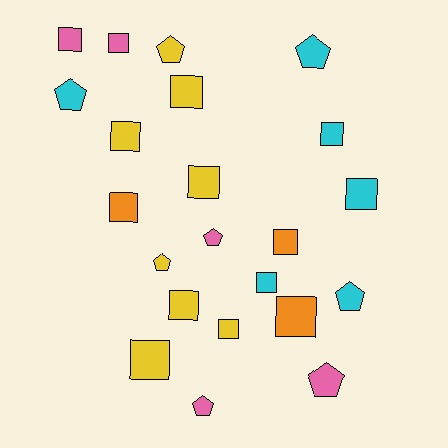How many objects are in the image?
There are 22 objects.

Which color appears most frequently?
Yellow, with 8 objects.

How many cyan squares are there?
There are 3 cyan squares.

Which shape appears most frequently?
Square, with 14 objects.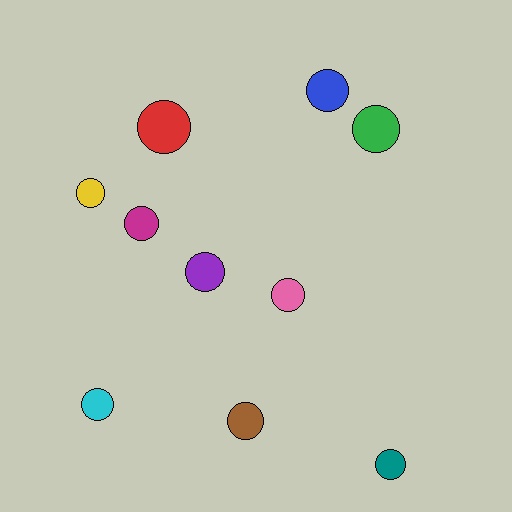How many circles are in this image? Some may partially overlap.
There are 10 circles.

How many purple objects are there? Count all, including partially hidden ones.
There is 1 purple object.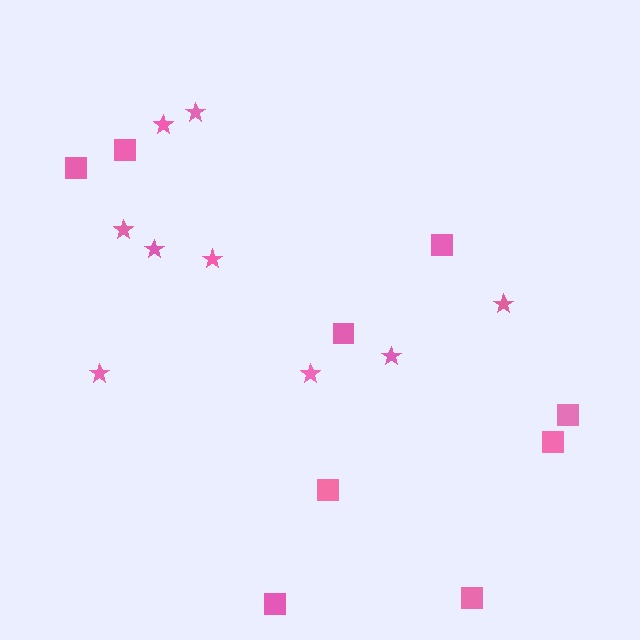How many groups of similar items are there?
There are 2 groups: one group of squares (9) and one group of stars (9).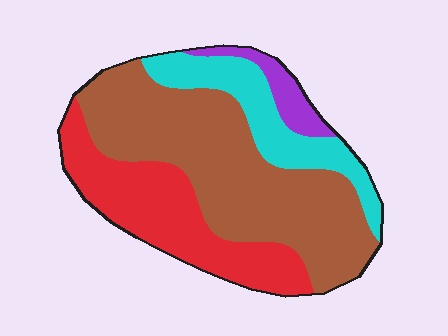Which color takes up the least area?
Purple, at roughly 5%.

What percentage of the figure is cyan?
Cyan covers about 15% of the figure.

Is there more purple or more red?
Red.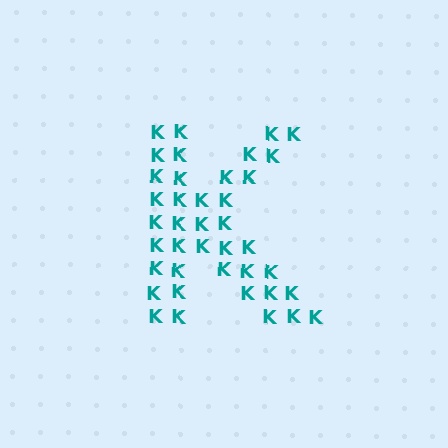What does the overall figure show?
The overall figure shows the letter K.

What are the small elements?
The small elements are letter K's.